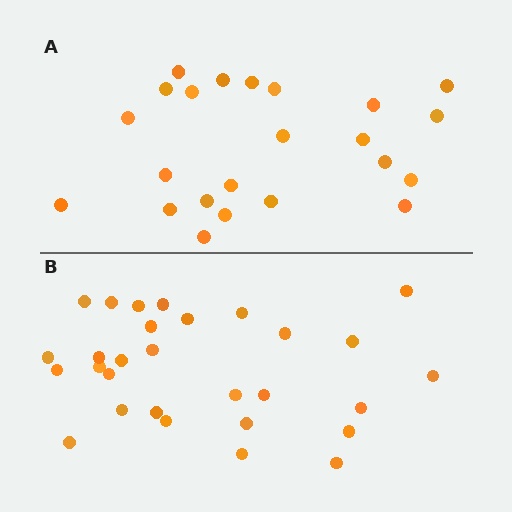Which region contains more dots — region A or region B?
Region B (the bottom region) has more dots.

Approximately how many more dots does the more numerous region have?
Region B has about 6 more dots than region A.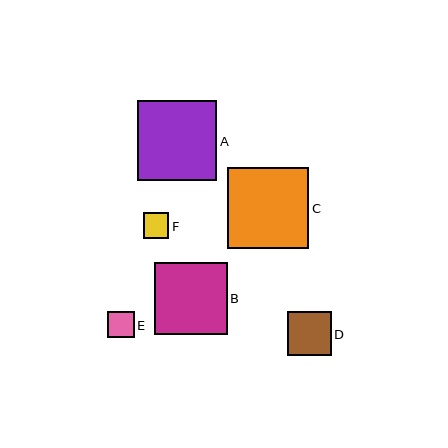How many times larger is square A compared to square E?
Square A is approximately 3.1 times the size of square E.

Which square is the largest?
Square C is the largest with a size of approximately 81 pixels.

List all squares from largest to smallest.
From largest to smallest: C, A, B, D, E, F.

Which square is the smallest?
Square F is the smallest with a size of approximately 26 pixels.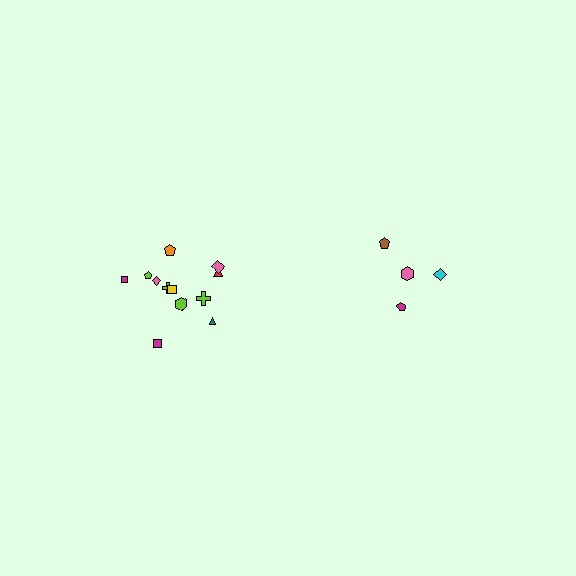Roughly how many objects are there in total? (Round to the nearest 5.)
Roughly 15 objects in total.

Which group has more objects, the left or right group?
The left group.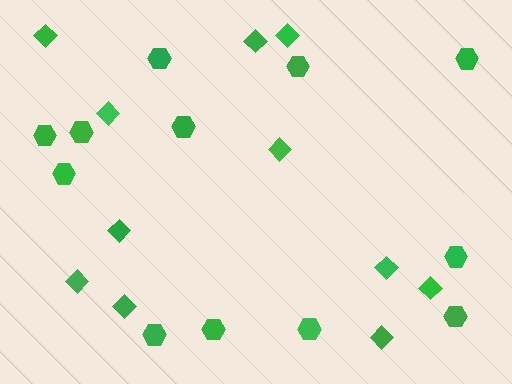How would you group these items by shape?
There are 2 groups: one group of diamonds (11) and one group of hexagons (12).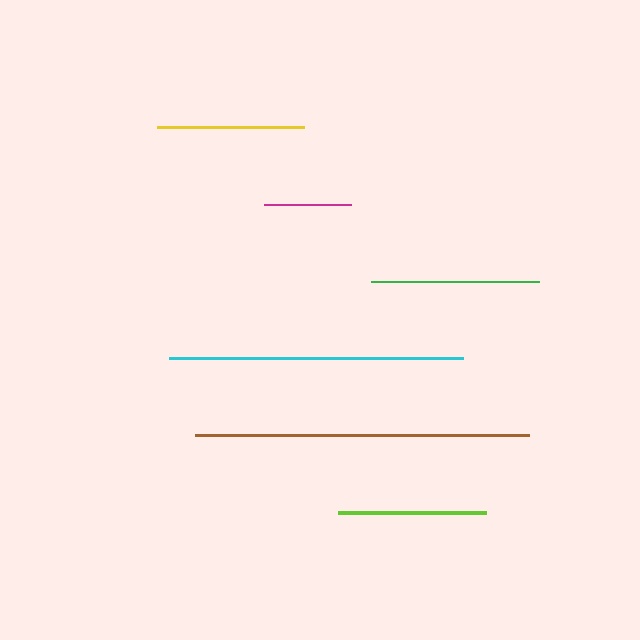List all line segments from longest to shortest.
From longest to shortest: brown, cyan, green, yellow, lime, magenta.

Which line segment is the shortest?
The magenta line is the shortest at approximately 87 pixels.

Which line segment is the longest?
The brown line is the longest at approximately 334 pixels.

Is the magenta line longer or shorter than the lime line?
The lime line is longer than the magenta line.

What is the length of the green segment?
The green segment is approximately 169 pixels long.